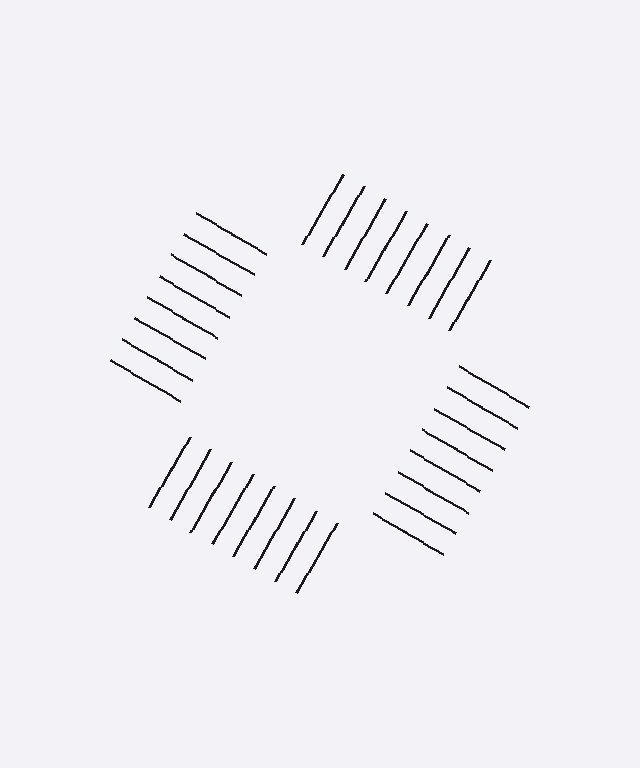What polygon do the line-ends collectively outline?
An illusory square — the line segments terminate on its edges but no continuous stroke is drawn.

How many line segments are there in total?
32 — 8 along each of the 4 edges.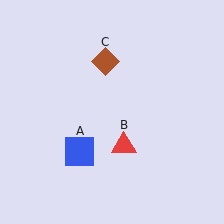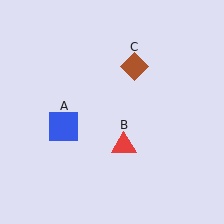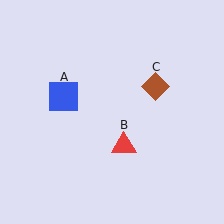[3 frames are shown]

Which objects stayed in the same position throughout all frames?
Red triangle (object B) remained stationary.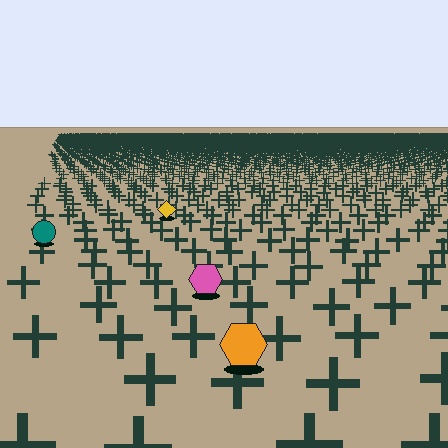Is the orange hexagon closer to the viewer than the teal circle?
Yes. The orange hexagon is closer — you can tell from the texture gradient: the ground texture is coarser near it.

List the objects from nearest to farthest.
From nearest to farthest: the orange hexagon, the pink hexagon, the teal circle, the yellow diamond.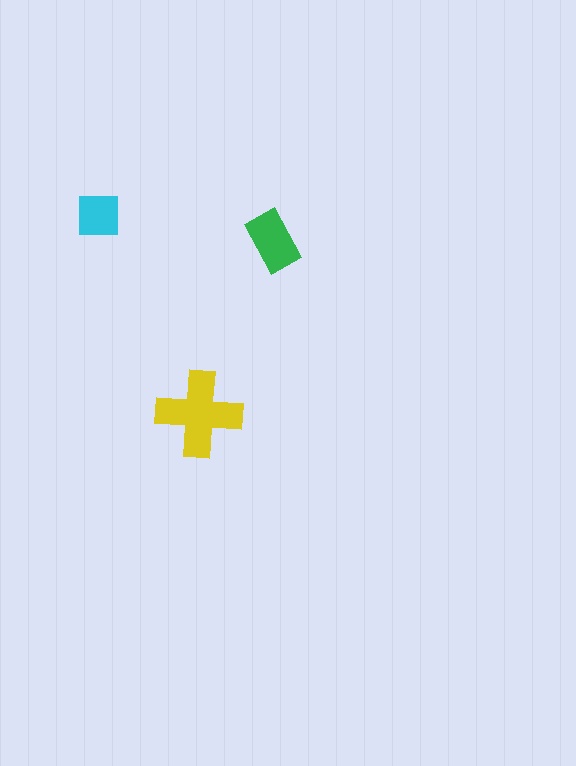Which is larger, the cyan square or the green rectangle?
The green rectangle.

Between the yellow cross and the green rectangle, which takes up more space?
The yellow cross.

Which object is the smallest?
The cyan square.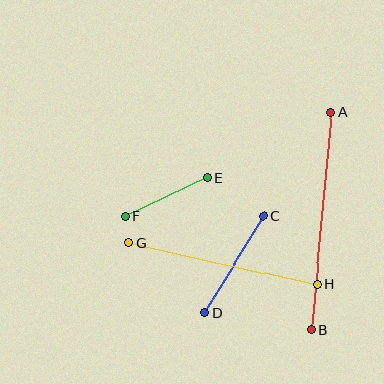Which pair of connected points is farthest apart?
Points A and B are farthest apart.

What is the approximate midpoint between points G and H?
The midpoint is at approximately (223, 264) pixels.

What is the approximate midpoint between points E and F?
The midpoint is at approximately (166, 197) pixels.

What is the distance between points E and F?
The distance is approximately 90 pixels.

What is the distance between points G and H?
The distance is approximately 192 pixels.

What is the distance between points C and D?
The distance is approximately 113 pixels.